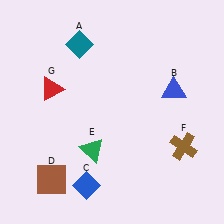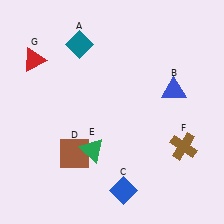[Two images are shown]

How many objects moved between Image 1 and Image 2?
3 objects moved between the two images.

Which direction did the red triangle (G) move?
The red triangle (G) moved up.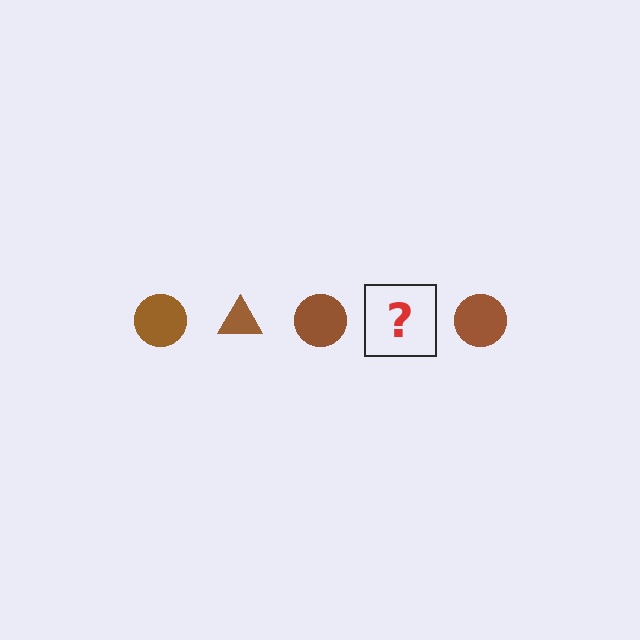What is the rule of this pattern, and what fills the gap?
The rule is that the pattern cycles through circle, triangle shapes in brown. The gap should be filled with a brown triangle.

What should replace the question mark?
The question mark should be replaced with a brown triangle.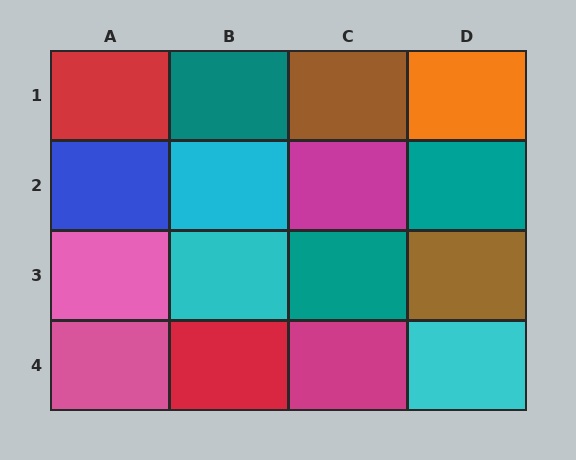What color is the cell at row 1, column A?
Red.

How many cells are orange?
1 cell is orange.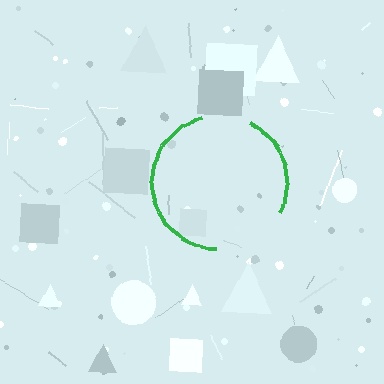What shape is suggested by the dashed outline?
The dashed outline suggests a circle.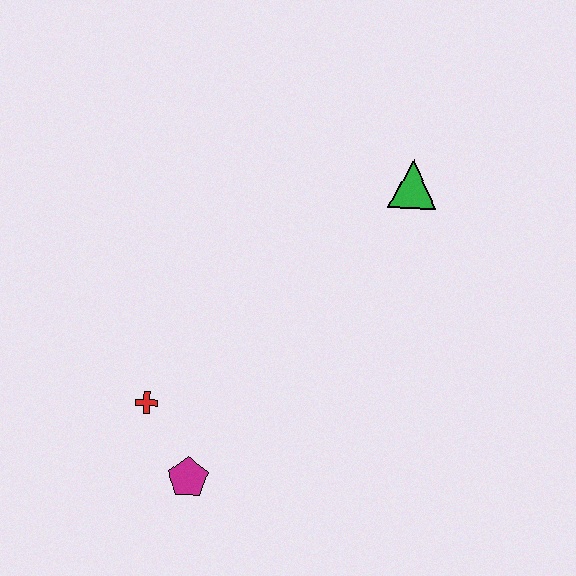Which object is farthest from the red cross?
The green triangle is farthest from the red cross.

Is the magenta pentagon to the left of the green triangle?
Yes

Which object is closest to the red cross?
The magenta pentagon is closest to the red cross.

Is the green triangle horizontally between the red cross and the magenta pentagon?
No